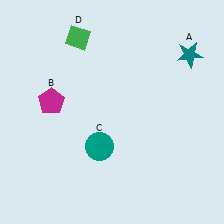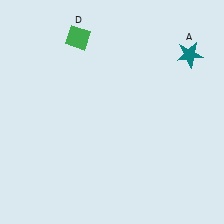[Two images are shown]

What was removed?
The magenta pentagon (B), the teal circle (C) were removed in Image 2.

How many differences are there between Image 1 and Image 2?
There are 2 differences between the two images.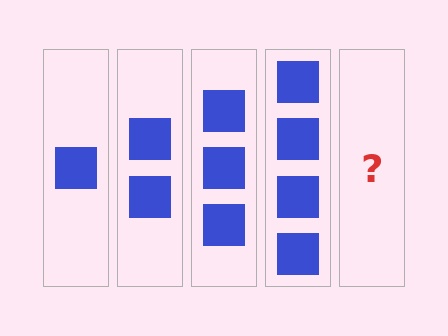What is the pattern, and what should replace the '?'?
The pattern is that each step adds one more square. The '?' should be 5 squares.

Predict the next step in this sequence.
The next step is 5 squares.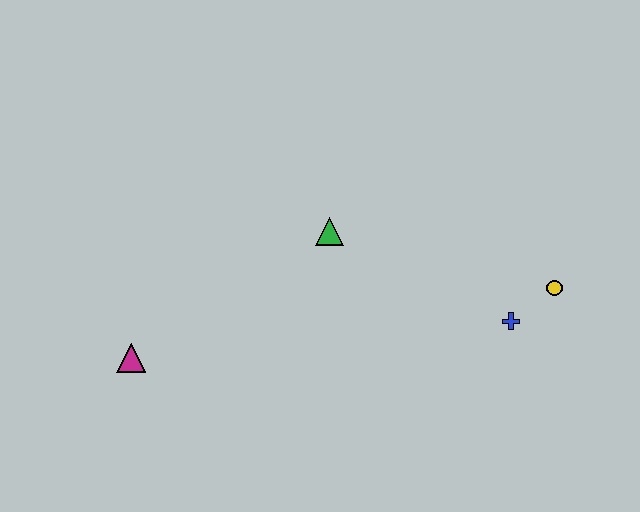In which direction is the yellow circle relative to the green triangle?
The yellow circle is to the right of the green triangle.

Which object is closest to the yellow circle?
The blue cross is closest to the yellow circle.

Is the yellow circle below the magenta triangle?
No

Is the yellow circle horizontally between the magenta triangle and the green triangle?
No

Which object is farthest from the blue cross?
The magenta triangle is farthest from the blue cross.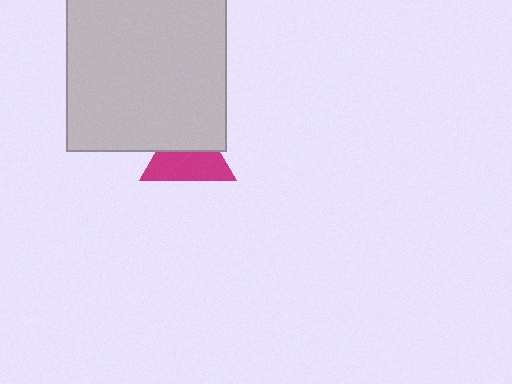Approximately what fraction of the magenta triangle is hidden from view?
Roughly 42% of the magenta triangle is hidden behind the light gray square.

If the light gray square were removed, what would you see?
You would see the complete magenta triangle.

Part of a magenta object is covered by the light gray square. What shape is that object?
It is a triangle.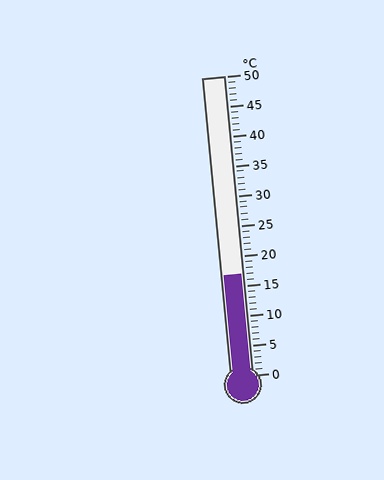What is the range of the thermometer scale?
The thermometer scale ranges from 0°C to 50°C.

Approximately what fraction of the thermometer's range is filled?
The thermometer is filled to approximately 35% of its range.